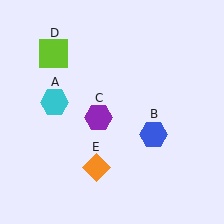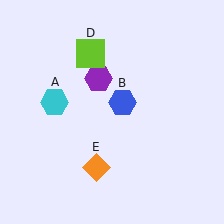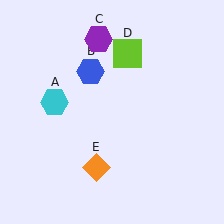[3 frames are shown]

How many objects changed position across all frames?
3 objects changed position: blue hexagon (object B), purple hexagon (object C), lime square (object D).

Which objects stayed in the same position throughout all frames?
Cyan hexagon (object A) and orange diamond (object E) remained stationary.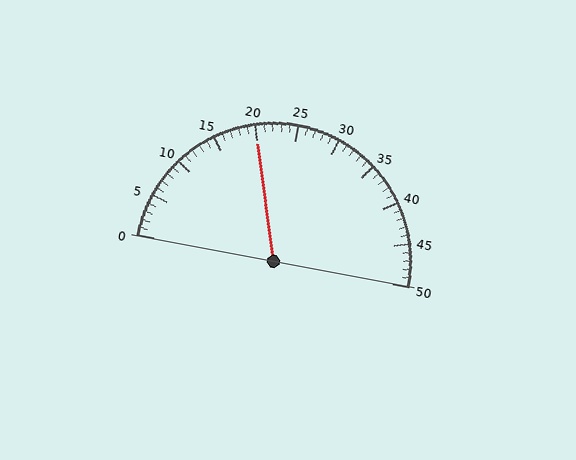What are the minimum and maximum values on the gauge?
The gauge ranges from 0 to 50.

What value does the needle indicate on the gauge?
The needle indicates approximately 20.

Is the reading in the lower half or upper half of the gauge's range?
The reading is in the lower half of the range (0 to 50).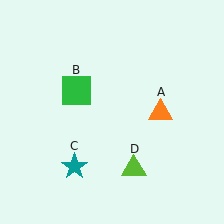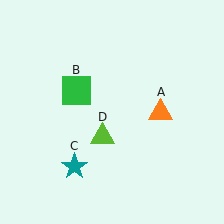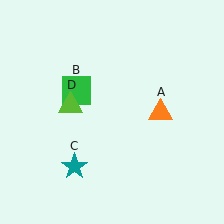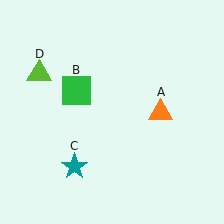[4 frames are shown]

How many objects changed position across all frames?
1 object changed position: lime triangle (object D).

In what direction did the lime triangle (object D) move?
The lime triangle (object D) moved up and to the left.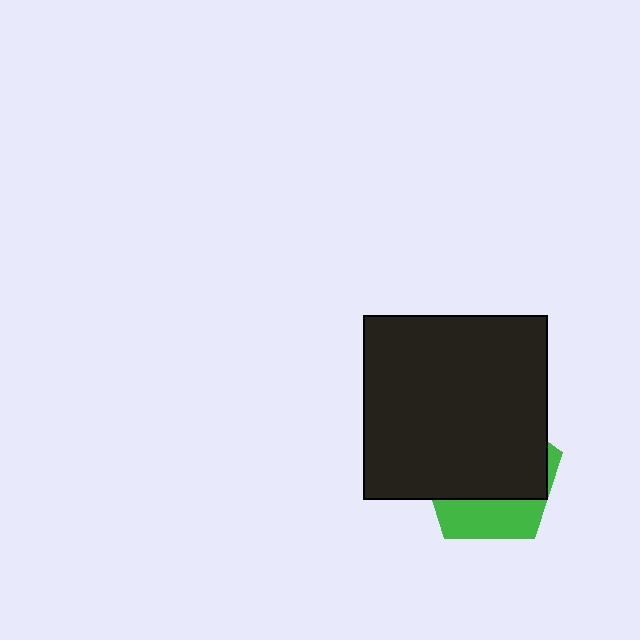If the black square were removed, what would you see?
You would see the complete green pentagon.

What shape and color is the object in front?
The object in front is a black square.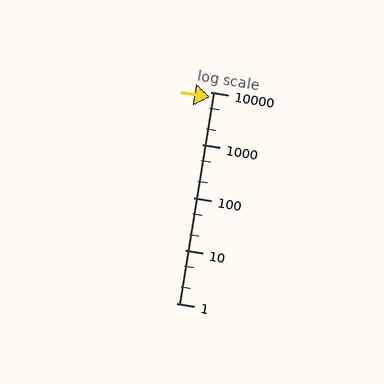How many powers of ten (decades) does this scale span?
The scale spans 4 decades, from 1 to 10000.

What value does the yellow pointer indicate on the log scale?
The pointer indicates approximately 8000.